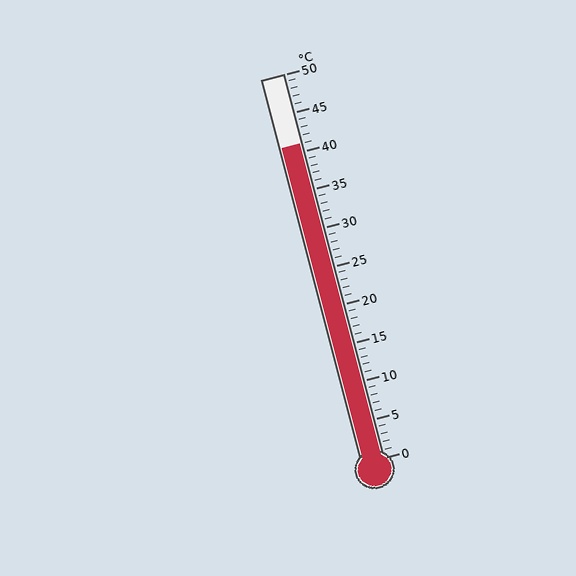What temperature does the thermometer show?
The thermometer shows approximately 41°C.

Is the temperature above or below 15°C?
The temperature is above 15°C.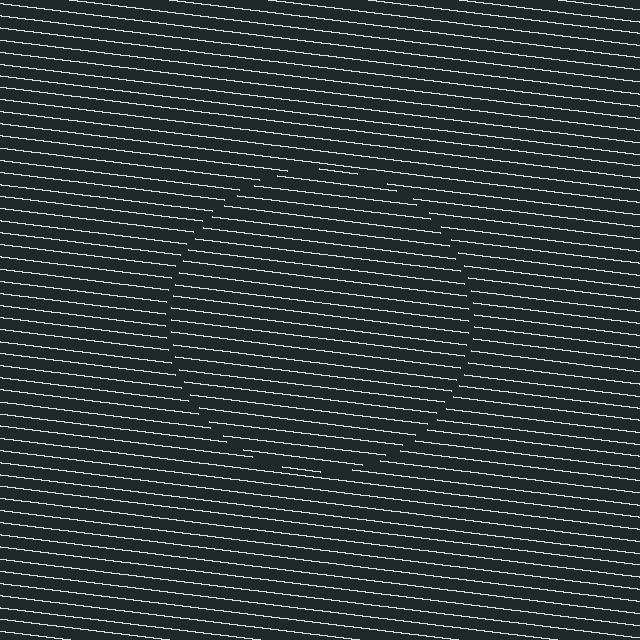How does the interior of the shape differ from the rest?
The interior of the shape contains the same grating, shifted by half a period — the contour is defined by the phase discontinuity where line-ends from the inner and outer gratings abut.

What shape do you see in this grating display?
An illusory circle. The interior of the shape contains the same grating, shifted by half a period — the contour is defined by the phase discontinuity where line-ends from the inner and outer gratings abut.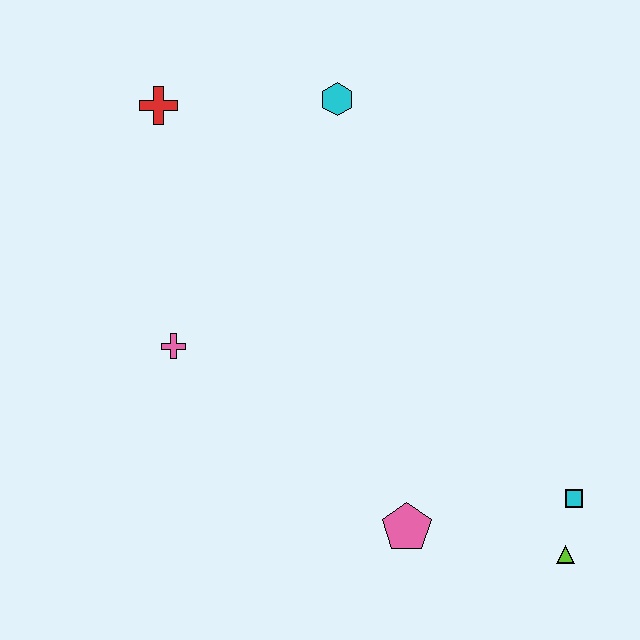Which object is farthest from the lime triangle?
The red cross is farthest from the lime triangle.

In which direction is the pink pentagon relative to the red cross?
The pink pentagon is below the red cross.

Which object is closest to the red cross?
The cyan hexagon is closest to the red cross.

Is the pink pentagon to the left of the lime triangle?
Yes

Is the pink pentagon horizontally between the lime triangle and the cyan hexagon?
Yes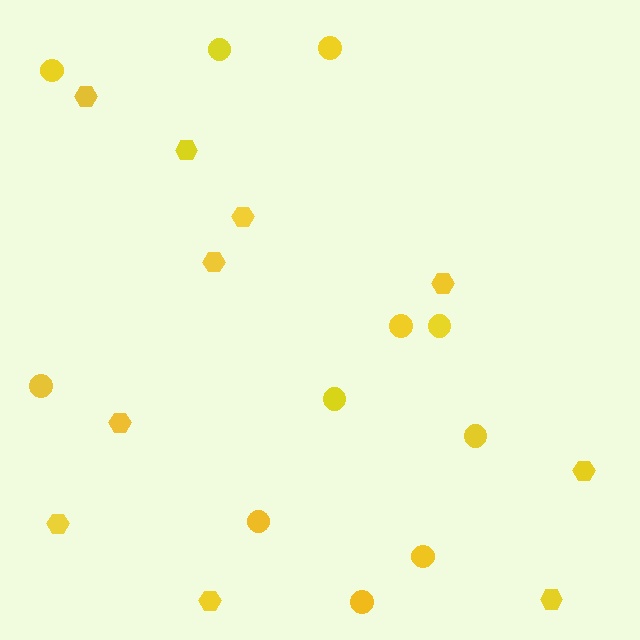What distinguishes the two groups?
There are 2 groups: one group of hexagons (10) and one group of circles (11).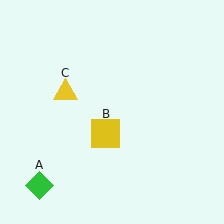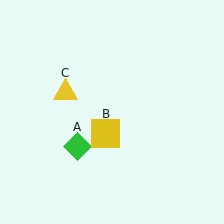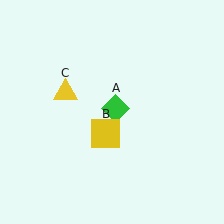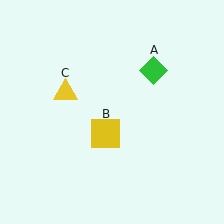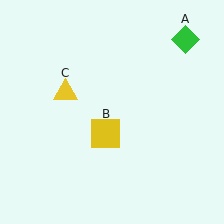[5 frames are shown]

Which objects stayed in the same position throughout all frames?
Yellow square (object B) and yellow triangle (object C) remained stationary.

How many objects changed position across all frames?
1 object changed position: green diamond (object A).